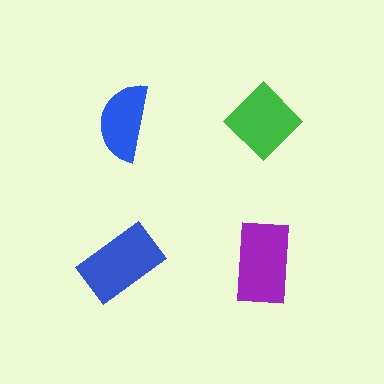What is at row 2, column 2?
A purple rectangle.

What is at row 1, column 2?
A green diamond.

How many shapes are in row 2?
2 shapes.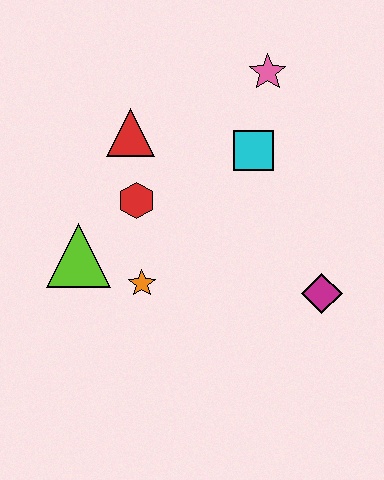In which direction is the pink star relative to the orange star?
The pink star is above the orange star.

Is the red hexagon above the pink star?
No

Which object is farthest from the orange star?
The pink star is farthest from the orange star.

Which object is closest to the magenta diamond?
The cyan square is closest to the magenta diamond.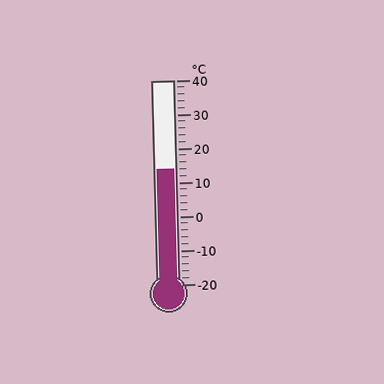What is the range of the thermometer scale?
The thermometer scale ranges from -20°C to 40°C.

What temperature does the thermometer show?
The thermometer shows approximately 14°C.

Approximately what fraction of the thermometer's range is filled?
The thermometer is filled to approximately 55% of its range.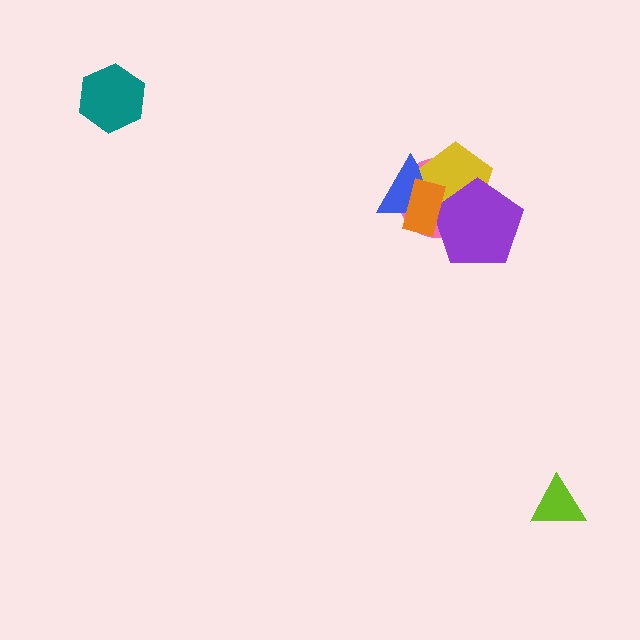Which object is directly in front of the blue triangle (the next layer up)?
The yellow pentagon is directly in front of the blue triangle.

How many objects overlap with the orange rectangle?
4 objects overlap with the orange rectangle.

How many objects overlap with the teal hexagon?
0 objects overlap with the teal hexagon.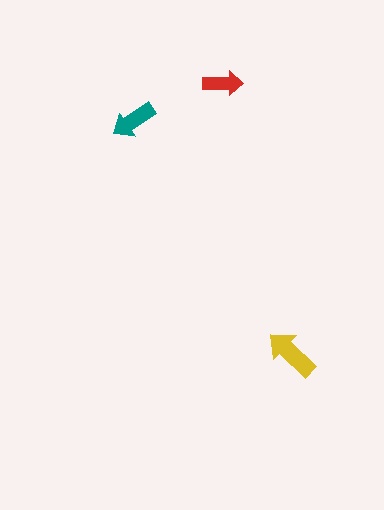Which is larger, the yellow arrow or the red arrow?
The yellow one.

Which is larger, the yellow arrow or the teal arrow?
The yellow one.